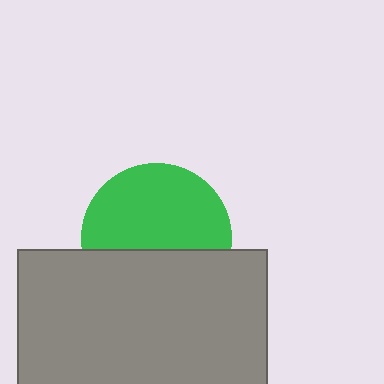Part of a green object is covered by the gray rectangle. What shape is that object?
It is a circle.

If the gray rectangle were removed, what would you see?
You would see the complete green circle.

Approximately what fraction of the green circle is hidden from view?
Roughly 41% of the green circle is hidden behind the gray rectangle.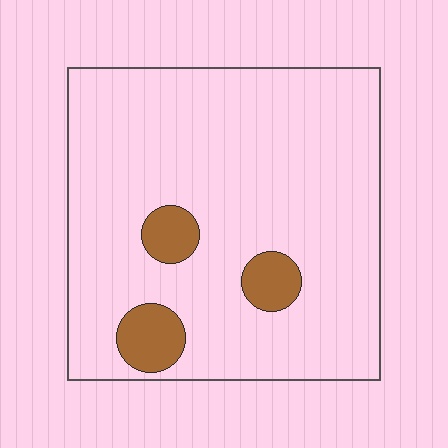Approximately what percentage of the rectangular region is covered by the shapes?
Approximately 10%.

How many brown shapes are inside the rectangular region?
3.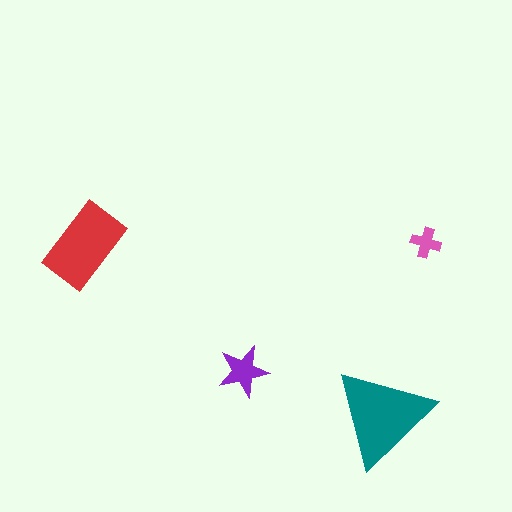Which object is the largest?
The teal triangle.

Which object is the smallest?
The pink cross.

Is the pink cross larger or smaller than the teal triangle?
Smaller.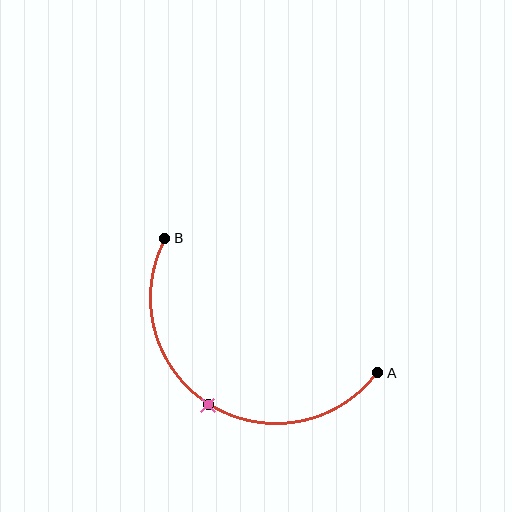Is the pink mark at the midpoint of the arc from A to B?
Yes. The pink mark lies on the arc at equal arc-length from both A and B — it is the arc midpoint.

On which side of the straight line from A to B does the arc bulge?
The arc bulges below the straight line connecting A and B.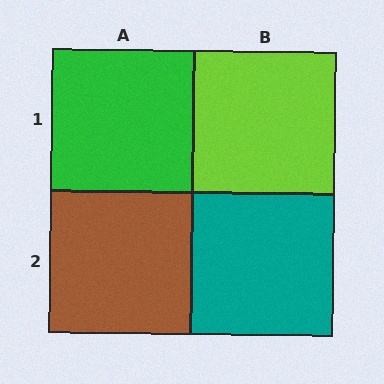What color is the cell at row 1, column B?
Lime.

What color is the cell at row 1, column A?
Green.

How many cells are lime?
1 cell is lime.